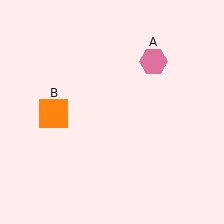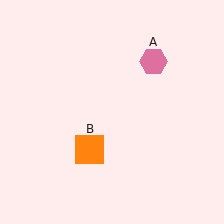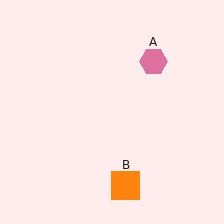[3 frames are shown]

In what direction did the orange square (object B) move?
The orange square (object B) moved down and to the right.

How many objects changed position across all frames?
1 object changed position: orange square (object B).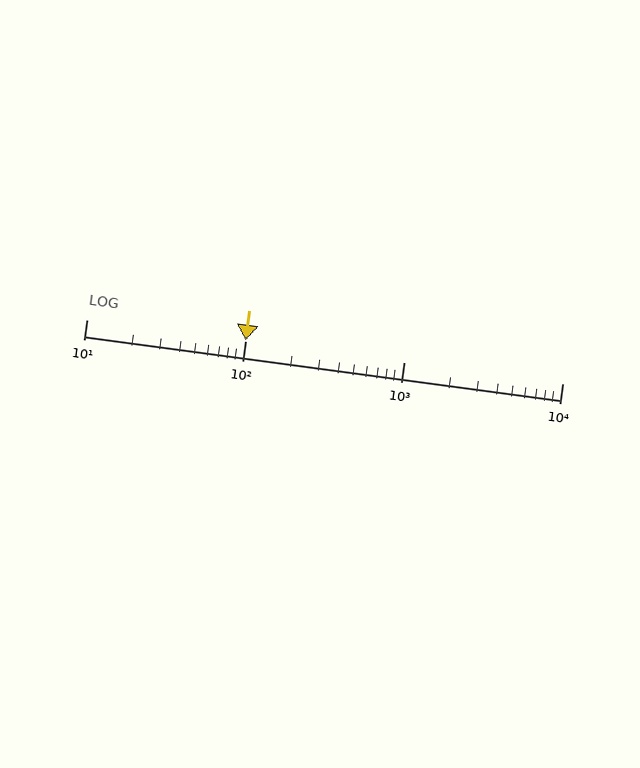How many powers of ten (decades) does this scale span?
The scale spans 3 decades, from 10 to 10000.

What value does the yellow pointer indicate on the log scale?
The pointer indicates approximately 100.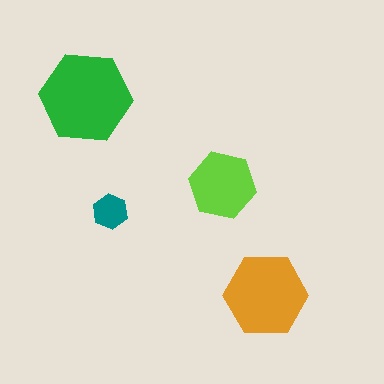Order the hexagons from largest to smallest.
the green one, the orange one, the lime one, the teal one.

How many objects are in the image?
There are 4 objects in the image.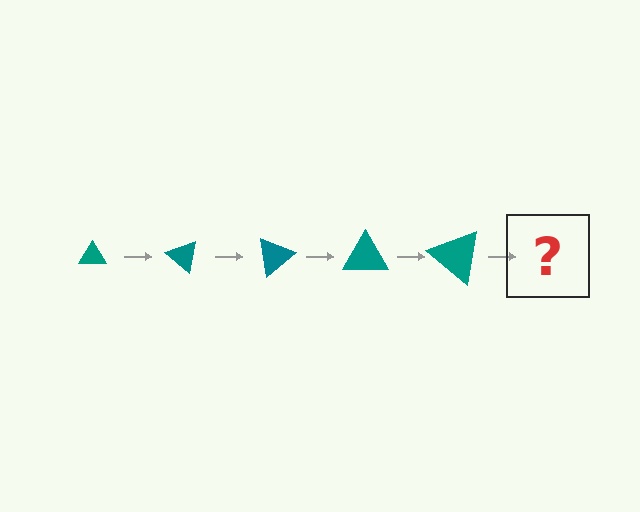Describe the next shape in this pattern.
It should be a triangle, larger than the previous one and rotated 200 degrees from the start.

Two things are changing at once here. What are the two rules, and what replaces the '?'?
The two rules are that the triangle grows larger each step and it rotates 40 degrees each step. The '?' should be a triangle, larger than the previous one and rotated 200 degrees from the start.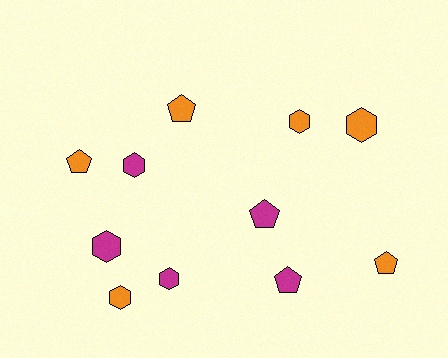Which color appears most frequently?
Orange, with 6 objects.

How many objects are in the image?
There are 11 objects.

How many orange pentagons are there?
There are 3 orange pentagons.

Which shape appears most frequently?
Hexagon, with 6 objects.